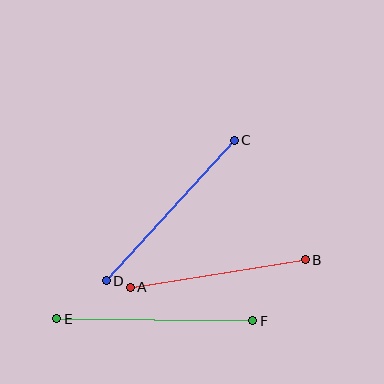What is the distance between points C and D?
The distance is approximately 190 pixels.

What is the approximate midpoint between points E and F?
The midpoint is at approximately (155, 320) pixels.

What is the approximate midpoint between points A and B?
The midpoint is at approximately (218, 274) pixels.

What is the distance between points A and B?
The distance is approximately 177 pixels.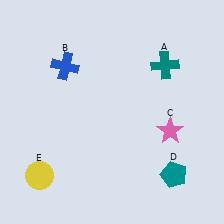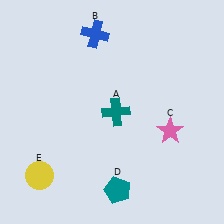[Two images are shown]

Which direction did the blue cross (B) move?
The blue cross (B) moved up.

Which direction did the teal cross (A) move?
The teal cross (A) moved left.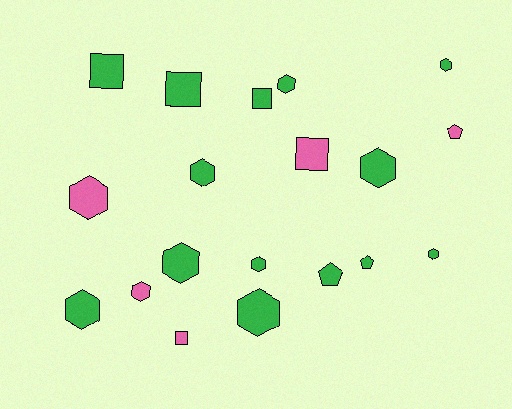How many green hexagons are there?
There are 9 green hexagons.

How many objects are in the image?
There are 19 objects.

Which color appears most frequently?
Green, with 14 objects.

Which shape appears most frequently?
Hexagon, with 11 objects.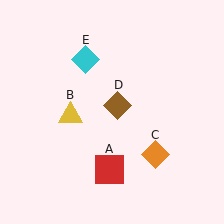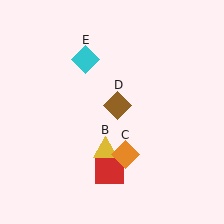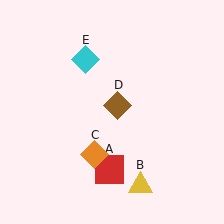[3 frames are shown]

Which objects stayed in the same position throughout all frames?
Red square (object A) and brown diamond (object D) and cyan diamond (object E) remained stationary.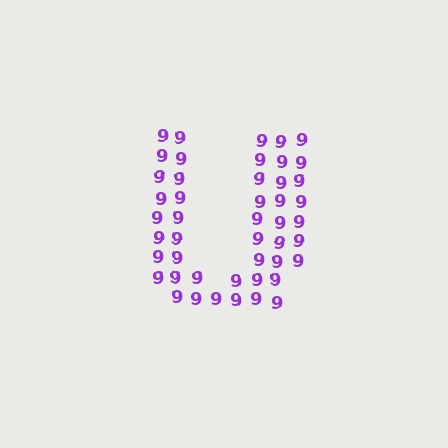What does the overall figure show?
The overall figure shows the letter U.